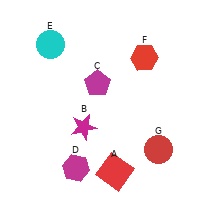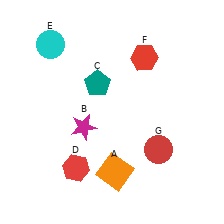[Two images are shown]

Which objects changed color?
A changed from red to orange. C changed from magenta to teal. D changed from magenta to red.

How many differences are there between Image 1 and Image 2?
There are 3 differences between the two images.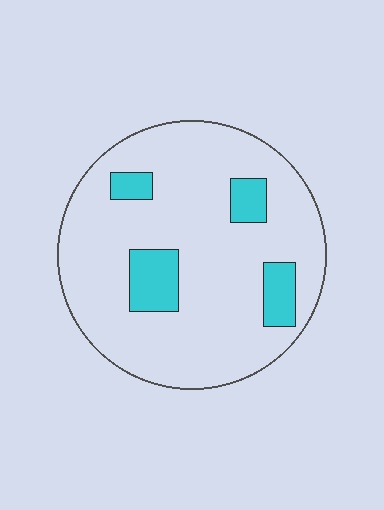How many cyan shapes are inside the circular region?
4.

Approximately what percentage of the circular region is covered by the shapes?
Approximately 15%.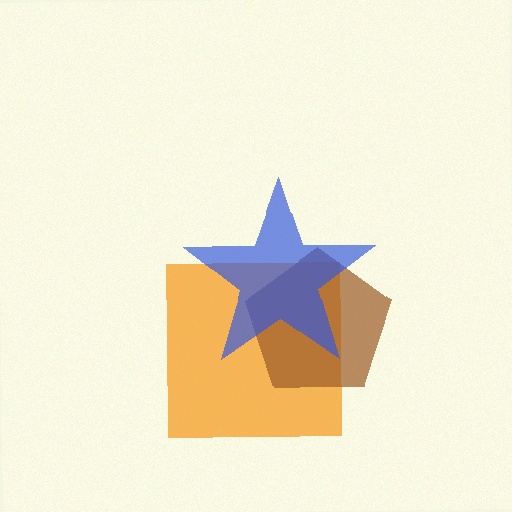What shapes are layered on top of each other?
The layered shapes are: an orange square, a brown pentagon, a blue star.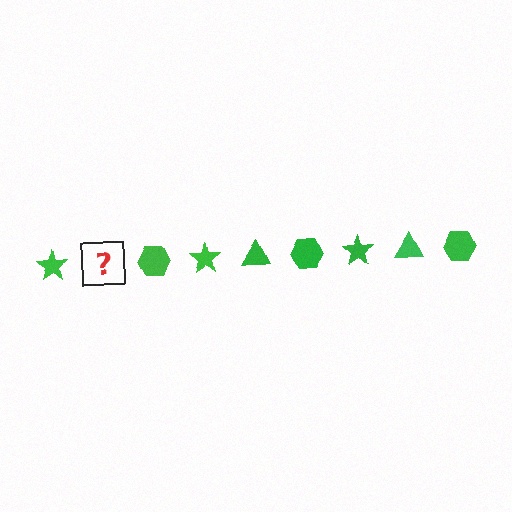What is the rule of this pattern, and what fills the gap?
The rule is that the pattern cycles through star, triangle, hexagon shapes in green. The gap should be filled with a green triangle.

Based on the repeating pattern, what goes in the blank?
The blank should be a green triangle.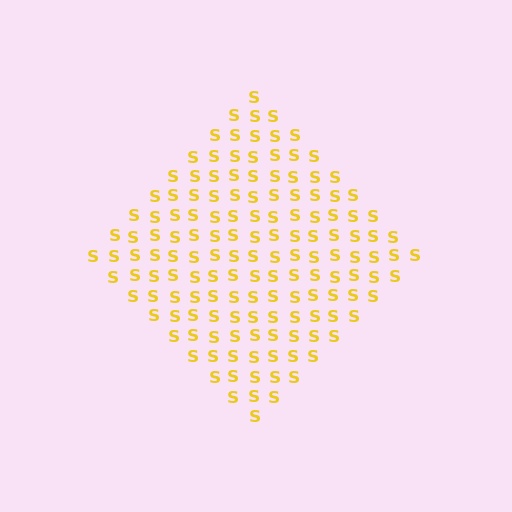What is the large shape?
The large shape is a diamond.